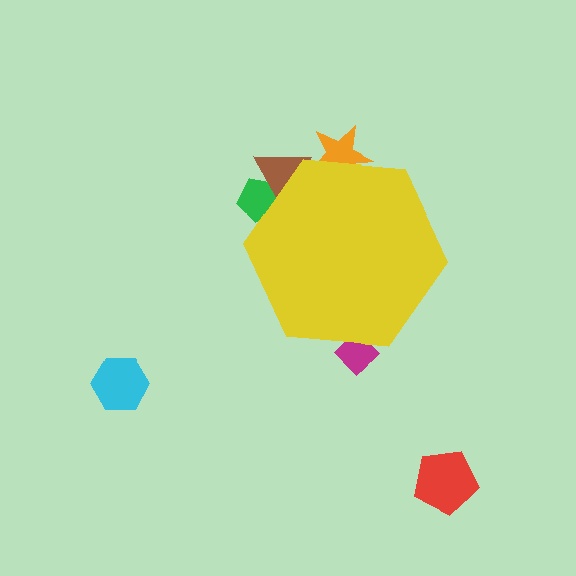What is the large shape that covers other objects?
A yellow hexagon.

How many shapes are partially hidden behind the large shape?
4 shapes are partially hidden.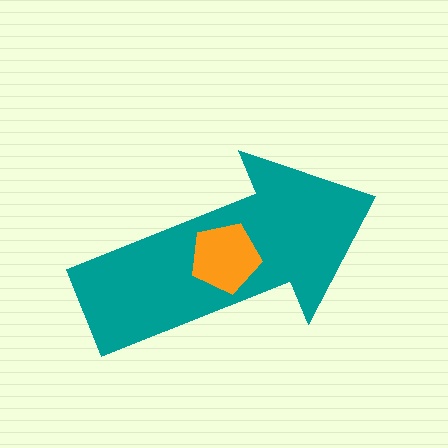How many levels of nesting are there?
2.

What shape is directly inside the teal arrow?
The orange pentagon.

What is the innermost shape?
The orange pentagon.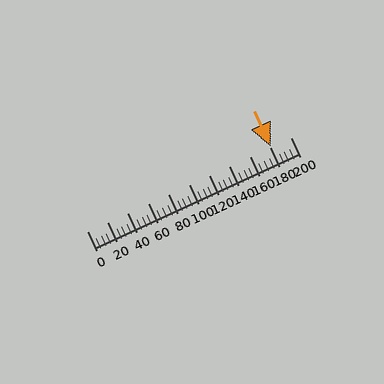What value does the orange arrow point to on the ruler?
The orange arrow points to approximately 181.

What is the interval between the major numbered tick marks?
The major tick marks are spaced 20 units apart.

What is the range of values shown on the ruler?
The ruler shows values from 0 to 200.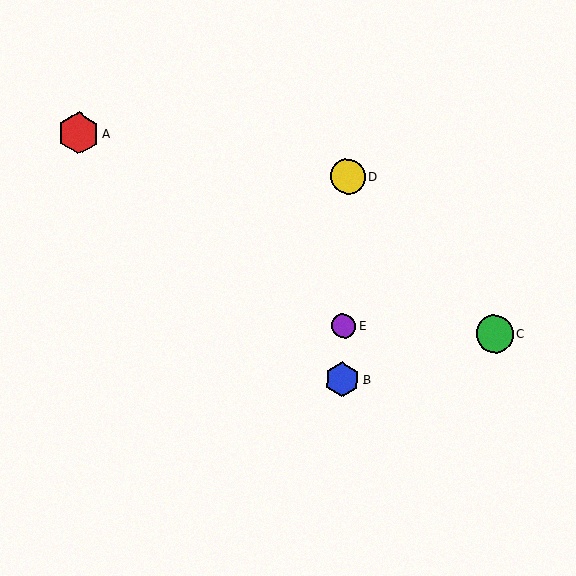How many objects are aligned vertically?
3 objects (B, D, E) are aligned vertically.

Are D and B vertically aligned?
Yes, both are at x≈348.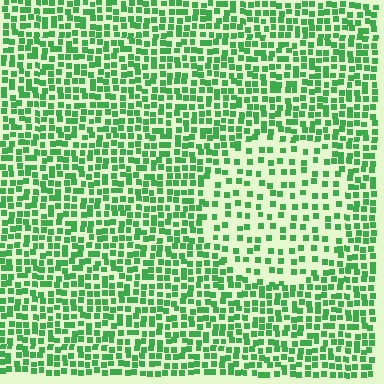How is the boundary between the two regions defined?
The boundary is defined by a change in element density (approximately 2.0x ratio). All elements are the same color, size, and shape.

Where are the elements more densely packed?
The elements are more densely packed outside the circle boundary.